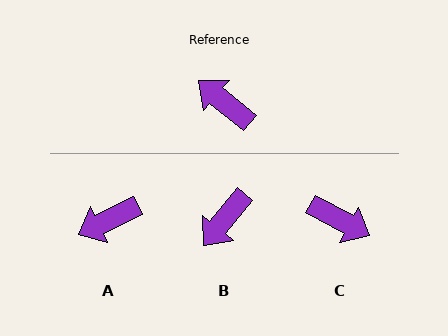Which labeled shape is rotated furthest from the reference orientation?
C, about 169 degrees away.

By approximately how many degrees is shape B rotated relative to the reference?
Approximately 91 degrees counter-clockwise.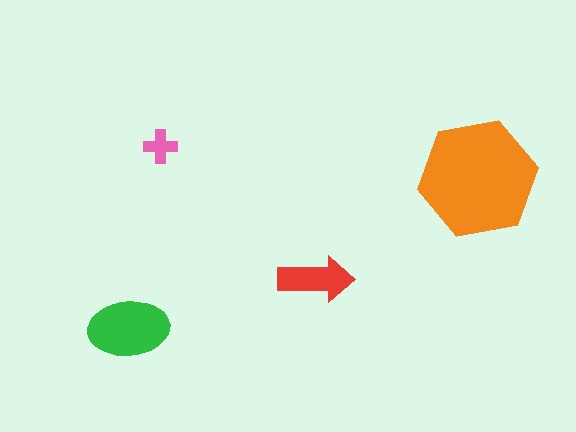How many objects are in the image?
There are 4 objects in the image.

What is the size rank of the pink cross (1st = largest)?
4th.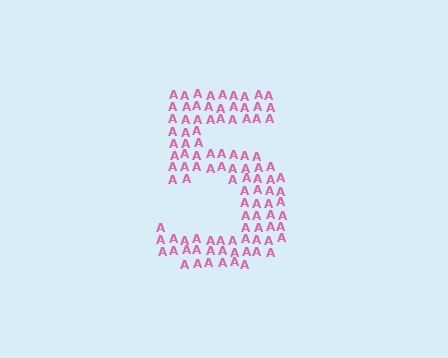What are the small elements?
The small elements are letter A's.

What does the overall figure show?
The overall figure shows the digit 5.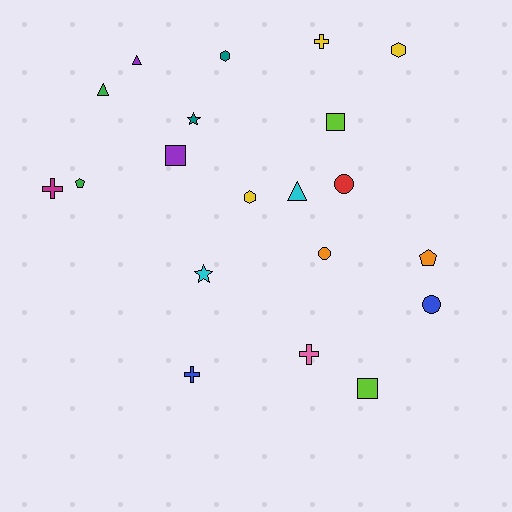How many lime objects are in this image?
There are 2 lime objects.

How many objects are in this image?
There are 20 objects.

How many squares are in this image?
There are 3 squares.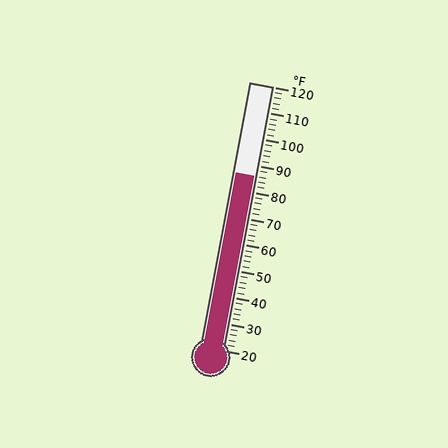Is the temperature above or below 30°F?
The temperature is above 30°F.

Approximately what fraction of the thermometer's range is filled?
The thermometer is filled to approximately 65% of its range.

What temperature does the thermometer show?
The thermometer shows approximately 86°F.